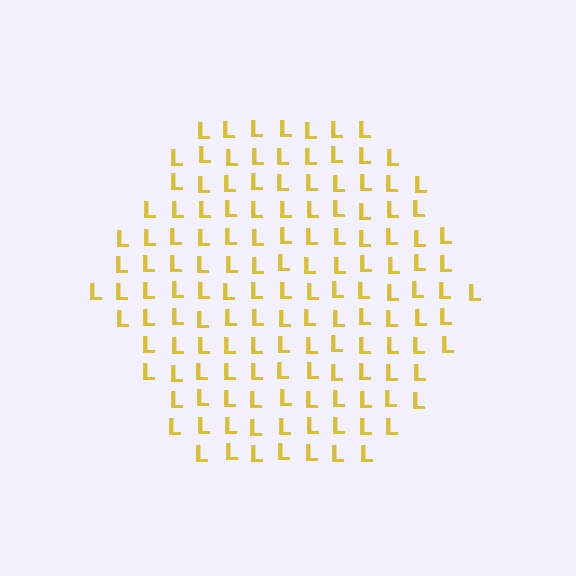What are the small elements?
The small elements are letter L's.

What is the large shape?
The large shape is a hexagon.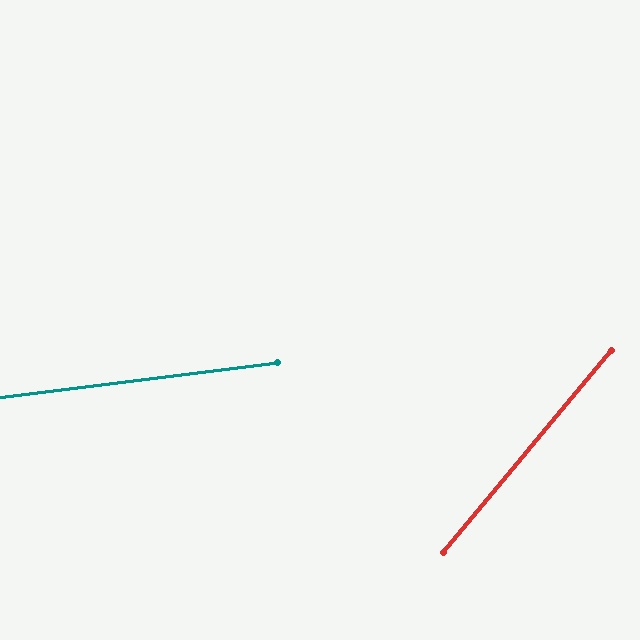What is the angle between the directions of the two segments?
Approximately 43 degrees.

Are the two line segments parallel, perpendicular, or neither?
Neither parallel nor perpendicular — they differ by about 43°.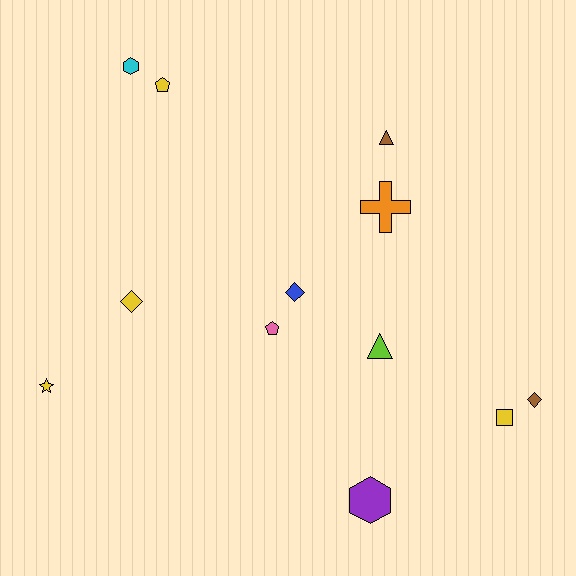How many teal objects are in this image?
There are no teal objects.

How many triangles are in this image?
There are 2 triangles.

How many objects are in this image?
There are 12 objects.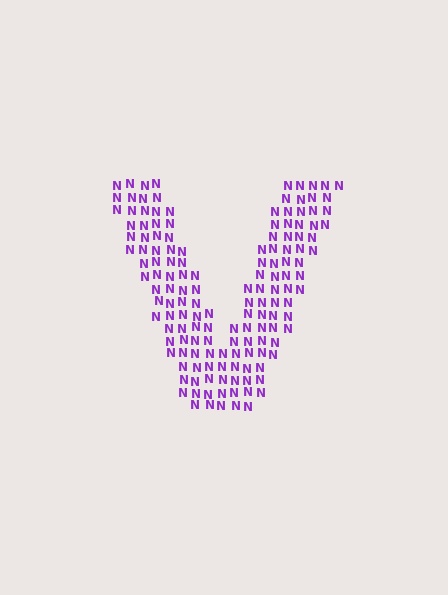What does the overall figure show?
The overall figure shows the letter V.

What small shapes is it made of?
It is made of small letter N's.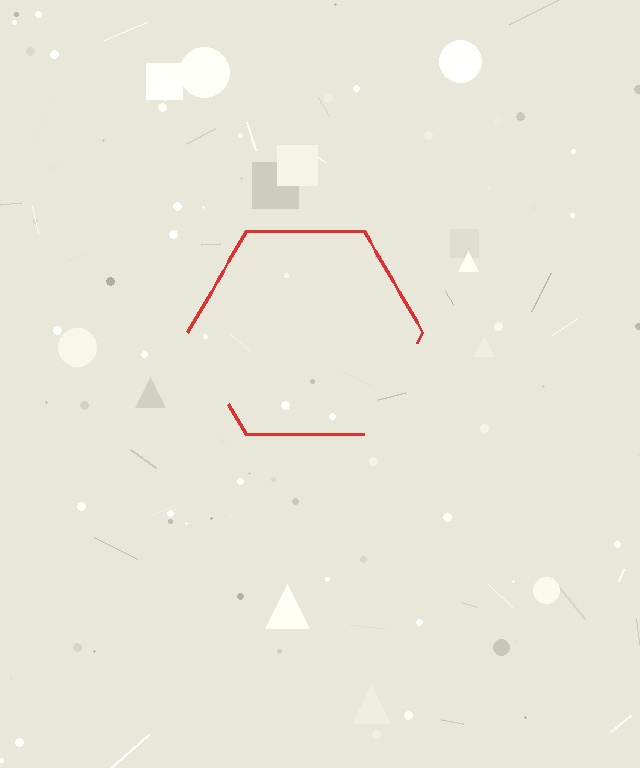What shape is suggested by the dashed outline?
The dashed outline suggests a hexagon.